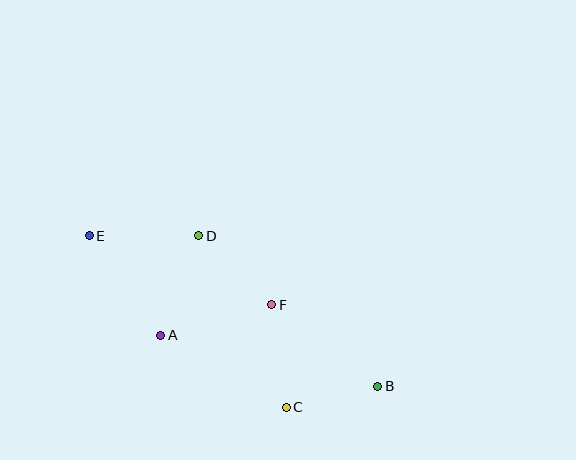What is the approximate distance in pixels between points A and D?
The distance between A and D is approximately 107 pixels.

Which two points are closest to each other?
Points B and C are closest to each other.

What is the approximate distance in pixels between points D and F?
The distance between D and F is approximately 101 pixels.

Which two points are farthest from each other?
Points B and E are farthest from each other.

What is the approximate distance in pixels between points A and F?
The distance between A and F is approximately 115 pixels.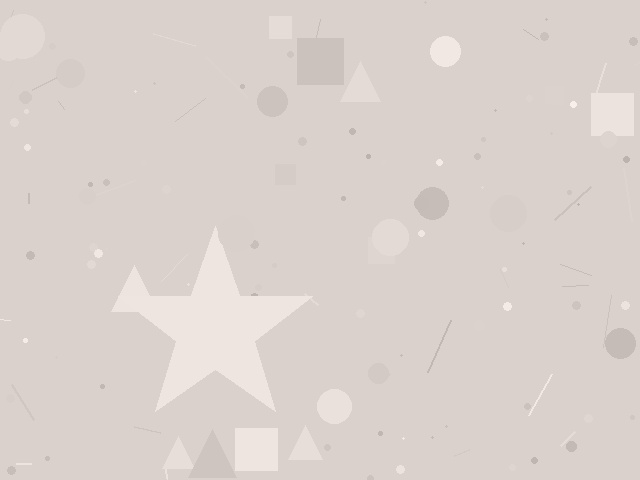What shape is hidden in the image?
A star is hidden in the image.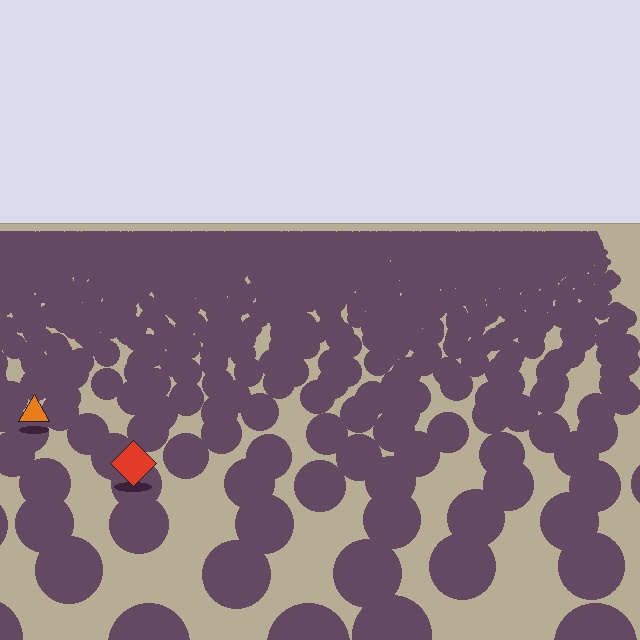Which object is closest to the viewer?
The red diamond is closest. The texture marks near it are larger and more spread out.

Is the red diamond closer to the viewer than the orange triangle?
Yes. The red diamond is closer — you can tell from the texture gradient: the ground texture is coarser near it.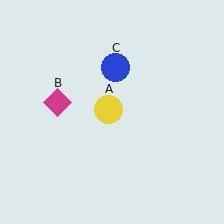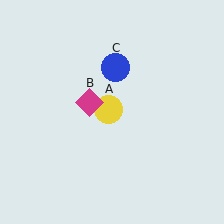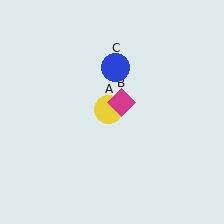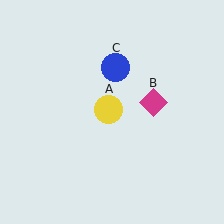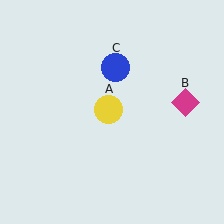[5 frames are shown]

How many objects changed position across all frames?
1 object changed position: magenta diamond (object B).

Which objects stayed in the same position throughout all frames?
Yellow circle (object A) and blue circle (object C) remained stationary.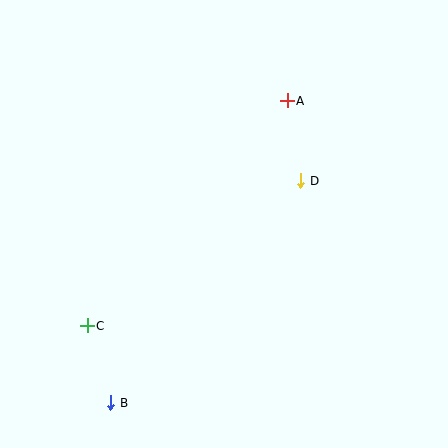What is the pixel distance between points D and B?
The distance between D and B is 292 pixels.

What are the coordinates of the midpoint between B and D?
The midpoint between B and D is at (206, 292).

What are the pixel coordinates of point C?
Point C is at (87, 326).